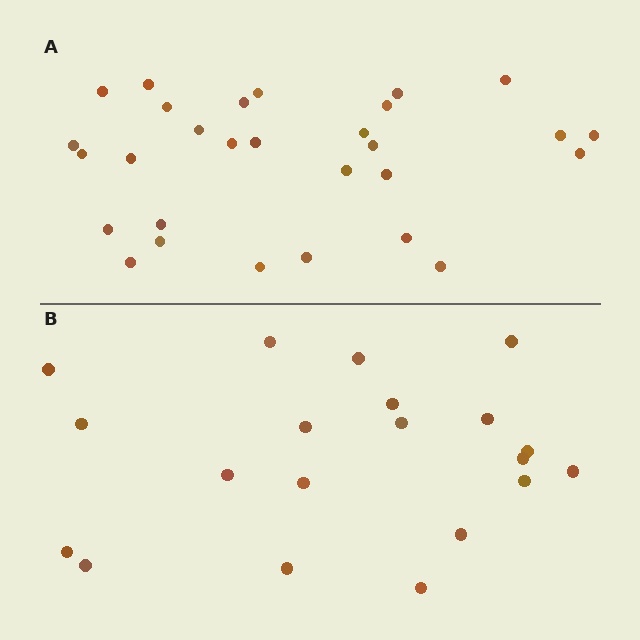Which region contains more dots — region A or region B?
Region A (the top region) has more dots.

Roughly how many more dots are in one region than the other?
Region A has roughly 8 or so more dots than region B.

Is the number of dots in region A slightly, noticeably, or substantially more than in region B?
Region A has substantially more. The ratio is roughly 1.4 to 1.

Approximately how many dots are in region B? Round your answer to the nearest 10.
About 20 dots.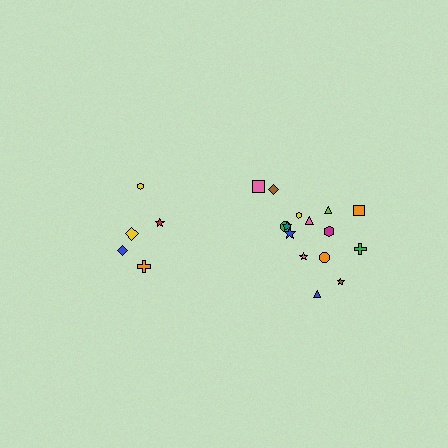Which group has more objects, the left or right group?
The right group.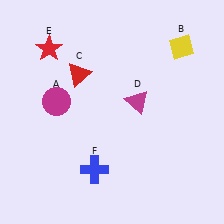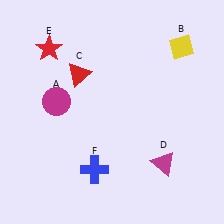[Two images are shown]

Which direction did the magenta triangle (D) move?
The magenta triangle (D) moved down.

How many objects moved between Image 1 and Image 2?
1 object moved between the two images.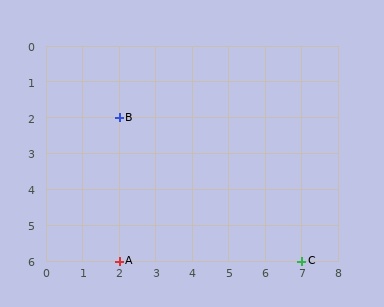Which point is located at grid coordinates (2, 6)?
Point A is at (2, 6).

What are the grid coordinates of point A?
Point A is at grid coordinates (2, 6).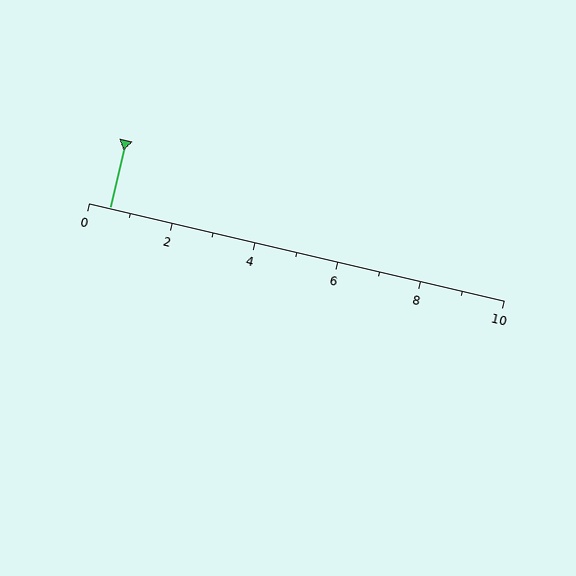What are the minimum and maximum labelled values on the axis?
The axis runs from 0 to 10.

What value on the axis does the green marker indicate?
The marker indicates approximately 0.5.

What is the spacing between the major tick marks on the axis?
The major ticks are spaced 2 apart.